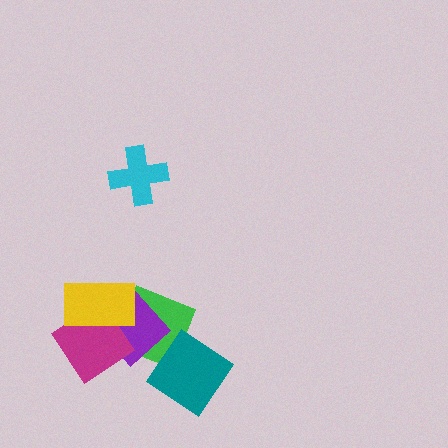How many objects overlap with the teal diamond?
1 object overlaps with the teal diamond.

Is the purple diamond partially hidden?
Yes, it is partially covered by another shape.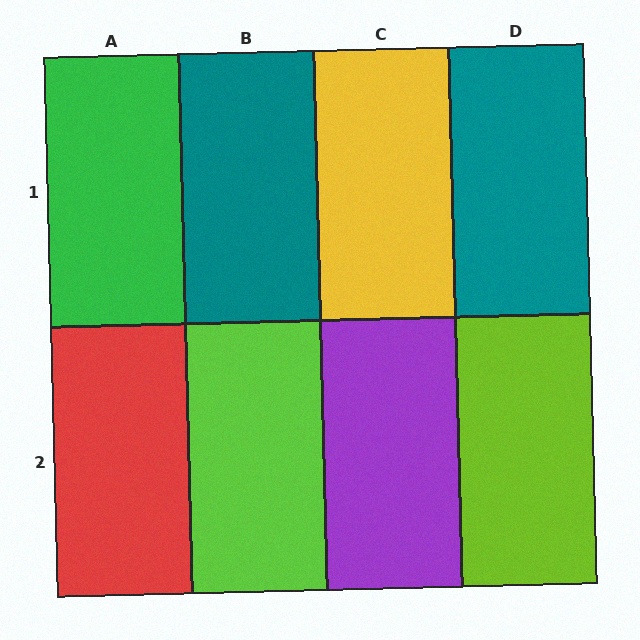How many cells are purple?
1 cell is purple.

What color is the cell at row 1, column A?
Green.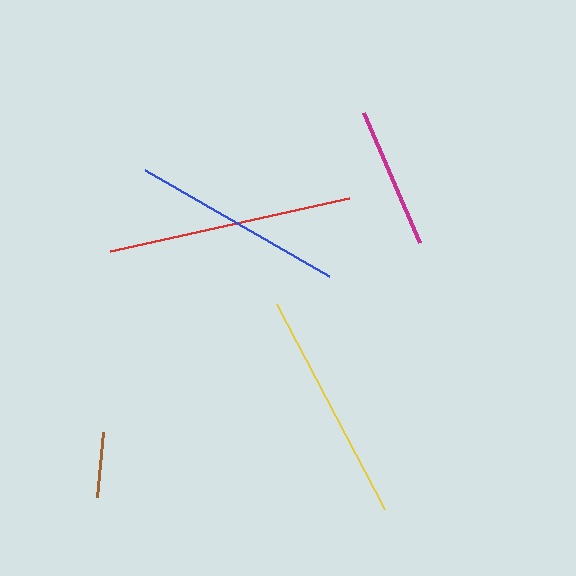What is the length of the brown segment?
The brown segment is approximately 65 pixels long.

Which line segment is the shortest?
The brown line is the shortest at approximately 65 pixels.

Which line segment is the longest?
The red line is the longest at approximately 244 pixels.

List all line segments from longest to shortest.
From longest to shortest: red, yellow, blue, magenta, brown.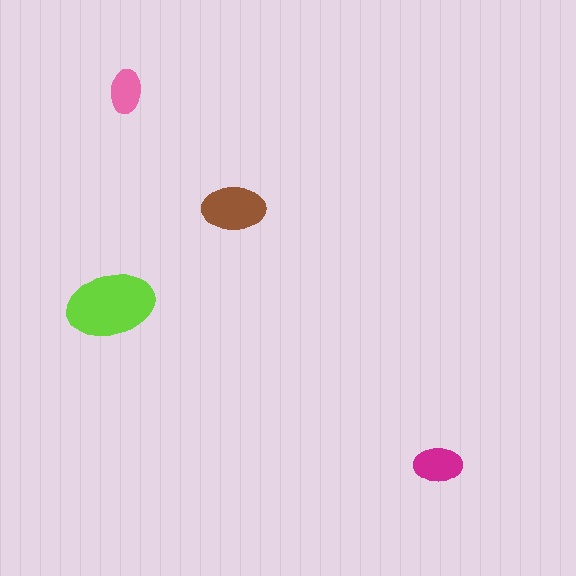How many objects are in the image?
There are 4 objects in the image.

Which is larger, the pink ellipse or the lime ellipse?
The lime one.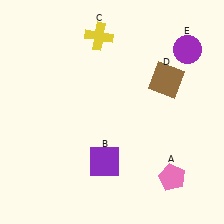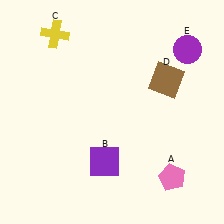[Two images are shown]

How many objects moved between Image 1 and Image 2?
1 object moved between the two images.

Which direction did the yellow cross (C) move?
The yellow cross (C) moved left.